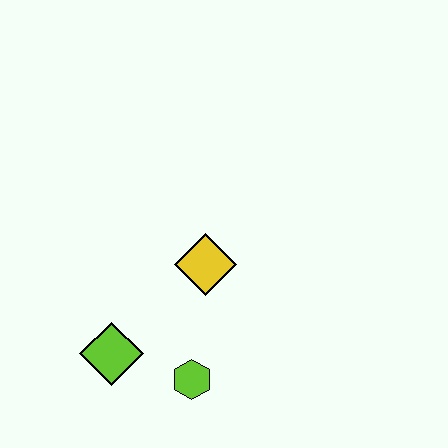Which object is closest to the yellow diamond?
The lime hexagon is closest to the yellow diamond.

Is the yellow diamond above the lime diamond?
Yes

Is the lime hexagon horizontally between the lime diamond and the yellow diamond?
Yes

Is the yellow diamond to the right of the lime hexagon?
Yes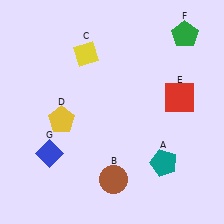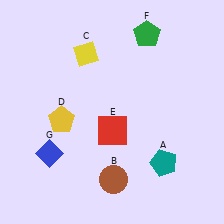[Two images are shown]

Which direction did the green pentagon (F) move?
The green pentagon (F) moved left.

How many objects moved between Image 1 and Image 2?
2 objects moved between the two images.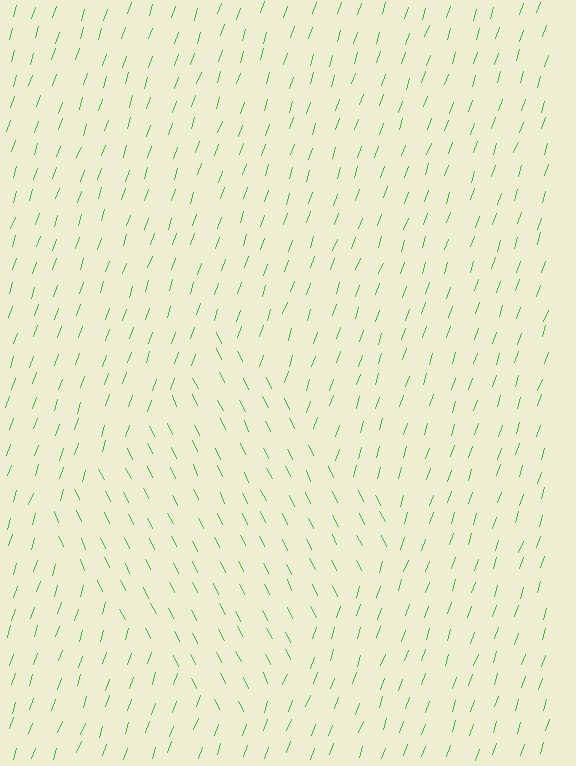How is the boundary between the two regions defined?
The boundary is defined purely by a change in line orientation (approximately 45 degrees difference). All lines are the same color and thickness.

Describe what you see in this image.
The image is filled with small green line segments. A diamond region in the image has lines oriented differently from the surrounding lines, creating a visible texture boundary.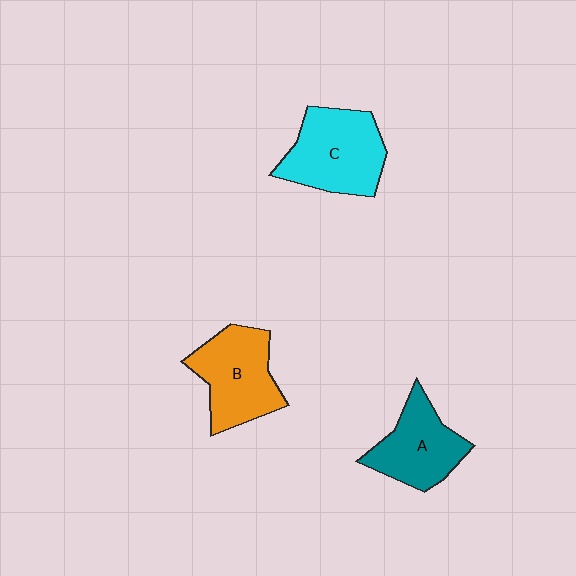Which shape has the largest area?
Shape C (cyan).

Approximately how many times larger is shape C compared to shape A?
Approximately 1.2 times.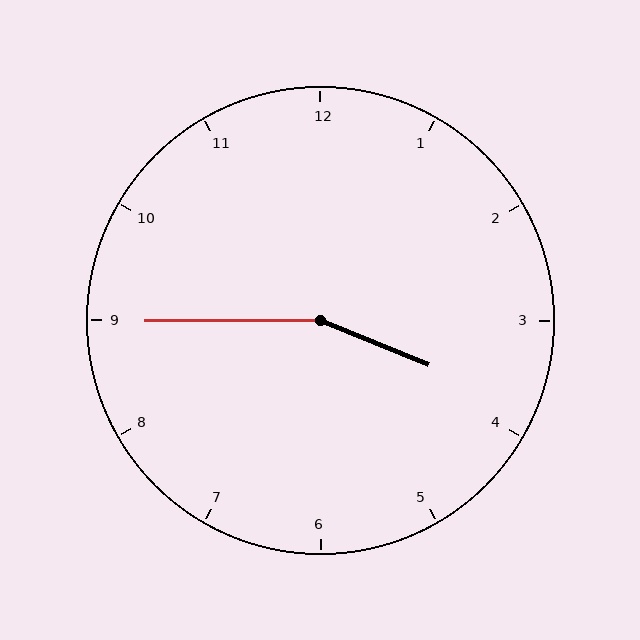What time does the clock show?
3:45.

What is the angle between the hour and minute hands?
Approximately 158 degrees.